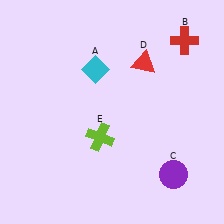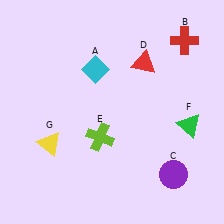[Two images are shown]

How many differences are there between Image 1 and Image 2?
There are 2 differences between the two images.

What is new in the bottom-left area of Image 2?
A yellow triangle (G) was added in the bottom-left area of Image 2.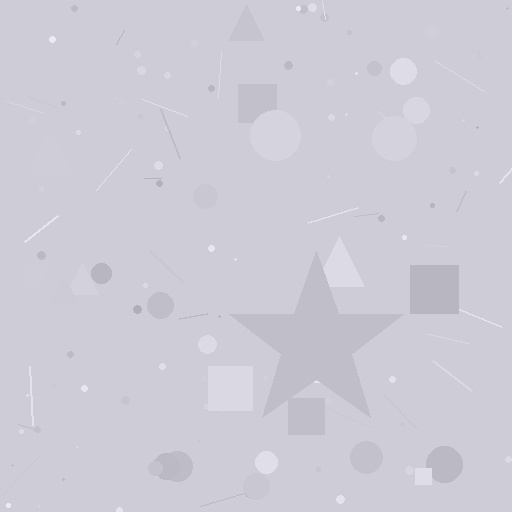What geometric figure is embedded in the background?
A star is embedded in the background.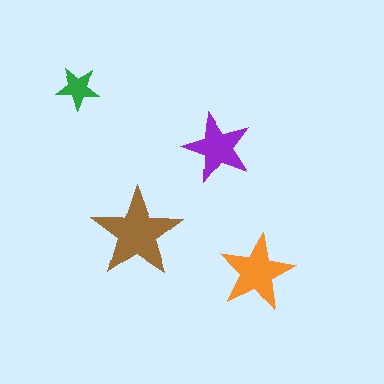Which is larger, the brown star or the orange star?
The brown one.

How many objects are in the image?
There are 4 objects in the image.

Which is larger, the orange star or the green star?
The orange one.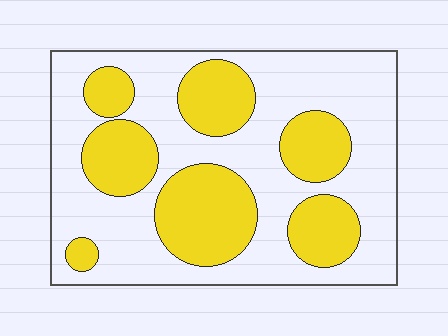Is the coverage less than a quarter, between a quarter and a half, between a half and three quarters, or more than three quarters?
Between a quarter and a half.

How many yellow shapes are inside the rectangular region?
7.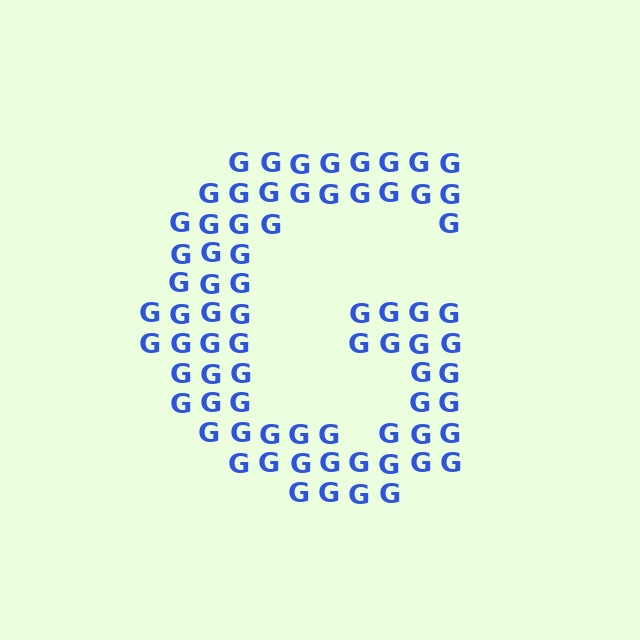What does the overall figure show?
The overall figure shows the letter G.